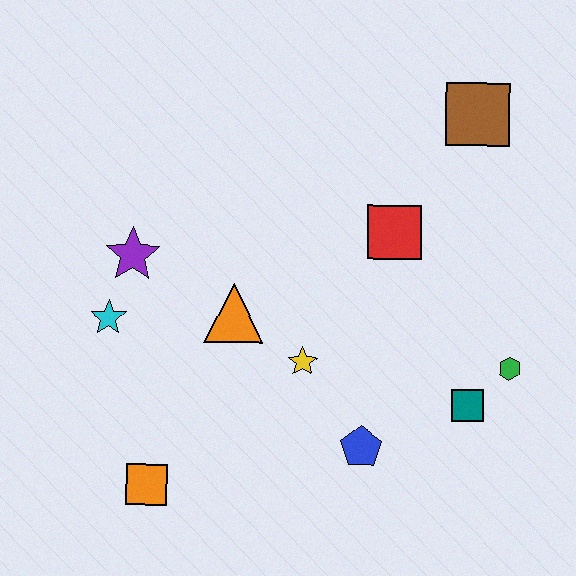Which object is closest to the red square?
The brown square is closest to the red square.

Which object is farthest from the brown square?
The orange square is farthest from the brown square.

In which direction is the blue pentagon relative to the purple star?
The blue pentagon is to the right of the purple star.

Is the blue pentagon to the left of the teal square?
Yes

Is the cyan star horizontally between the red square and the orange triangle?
No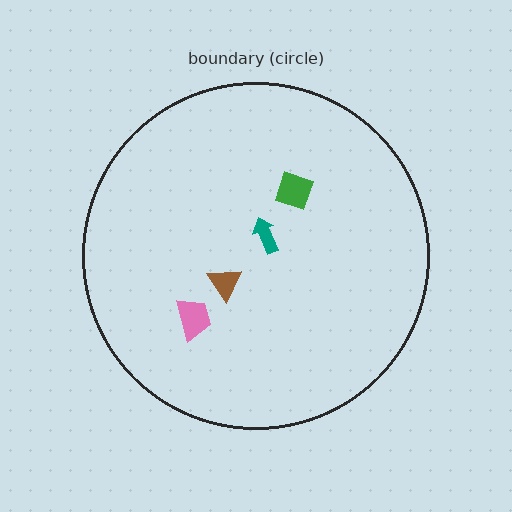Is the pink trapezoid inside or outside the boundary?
Inside.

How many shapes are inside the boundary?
4 inside, 0 outside.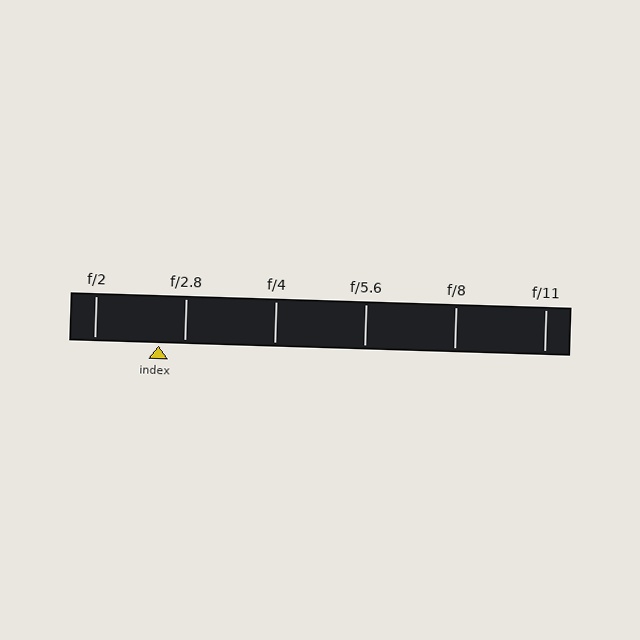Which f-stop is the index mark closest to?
The index mark is closest to f/2.8.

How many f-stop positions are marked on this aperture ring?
There are 6 f-stop positions marked.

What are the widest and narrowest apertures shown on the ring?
The widest aperture shown is f/2 and the narrowest is f/11.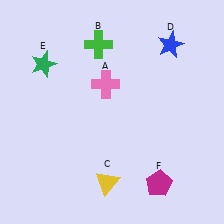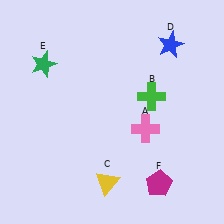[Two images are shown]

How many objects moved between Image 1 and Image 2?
2 objects moved between the two images.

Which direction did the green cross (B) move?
The green cross (B) moved right.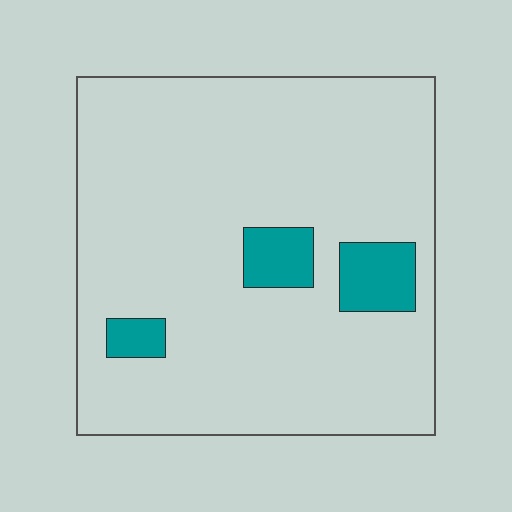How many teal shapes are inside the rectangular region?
3.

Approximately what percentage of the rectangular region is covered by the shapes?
Approximately 10%.